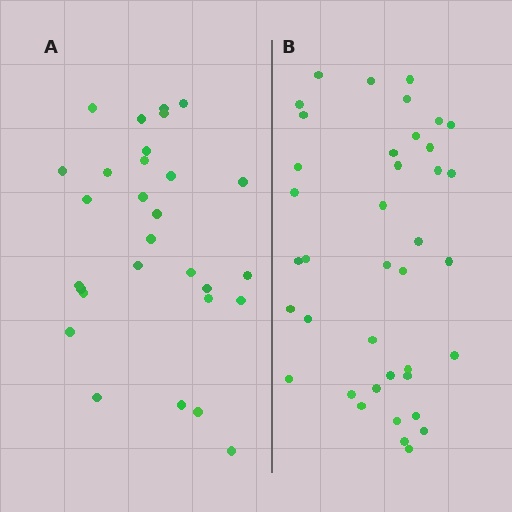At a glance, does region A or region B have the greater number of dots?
Region B (the right region) has more dots.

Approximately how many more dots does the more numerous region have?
Region B has roughly 10 or so more dots than region A.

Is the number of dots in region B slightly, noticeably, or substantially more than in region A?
Region B has noticeably more, but not dramatically so. The ratio is roughly 1.3 to 1.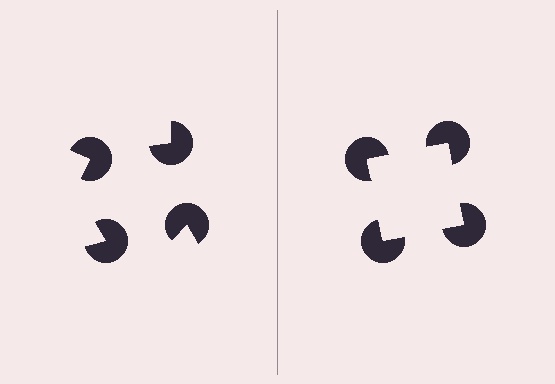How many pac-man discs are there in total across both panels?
8 — 4 on each side.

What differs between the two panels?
The pac-man discs are positioned identically on both sides; only the wedge orientations differ. On the right they align to a square; on the left they are misaligned.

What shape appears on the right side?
An illusory square.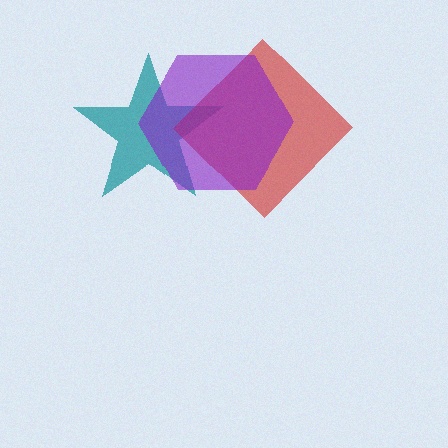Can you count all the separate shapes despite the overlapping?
Yes, there are 3 separate shapes.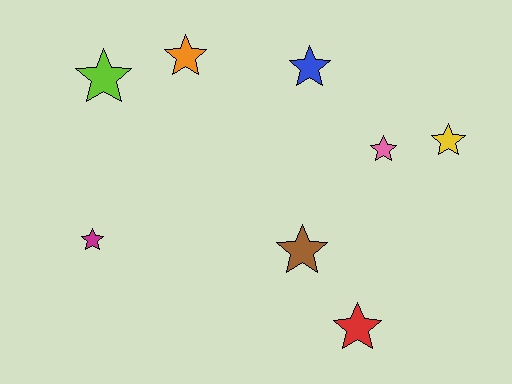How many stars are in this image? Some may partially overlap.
There are 8 stars.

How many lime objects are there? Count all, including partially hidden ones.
There is 1 lime object.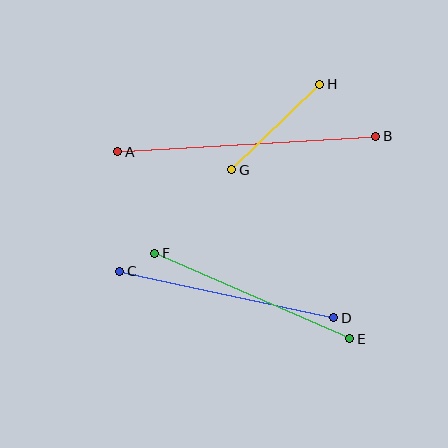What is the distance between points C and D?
The distance is approximately 219 pixels.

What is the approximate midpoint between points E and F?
The midpoint is at approximately (252, 296) pixels.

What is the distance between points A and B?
The distance is approximately 258 pixels.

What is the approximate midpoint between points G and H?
The midpoint is at approximately (276, 127) pixels.